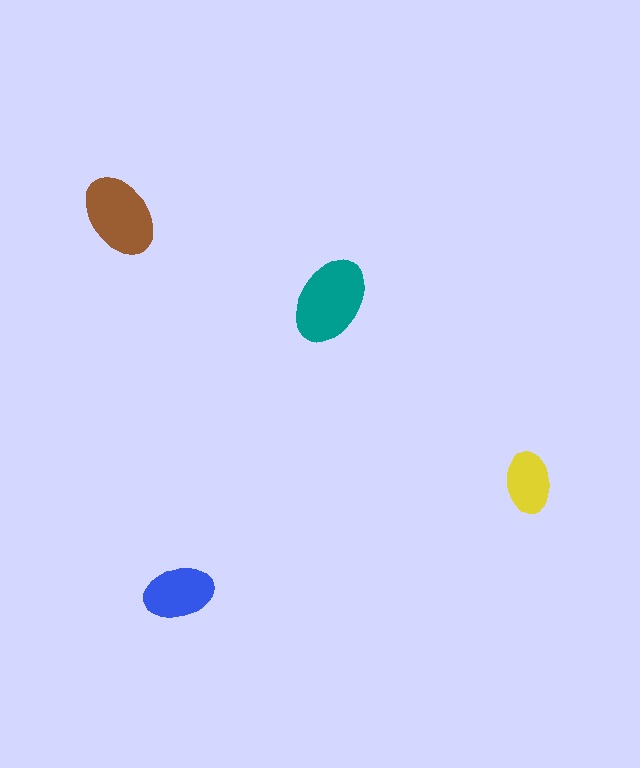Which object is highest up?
The brown ellipse is topmost.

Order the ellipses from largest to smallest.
the teal one, the brown one, the blue one, the yellow one.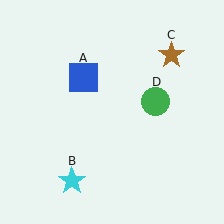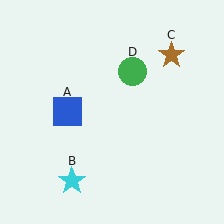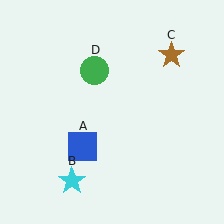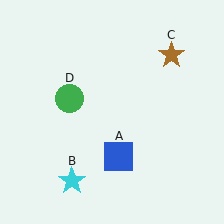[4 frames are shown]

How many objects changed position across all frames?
2 objects changed position: blue square (object A), green circle (object D).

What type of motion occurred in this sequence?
The blue square (object A), green circle (object D) rotated counterclockwise around the center of the scene.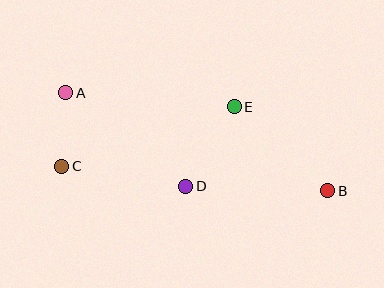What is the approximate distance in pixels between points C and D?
The distance between C and D is approximately 126 pixels.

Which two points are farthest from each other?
Points A and B are farthest from each other.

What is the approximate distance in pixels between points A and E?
The distance between A and E is approximately 169 pixels.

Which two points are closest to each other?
Points A and C are closest to each other.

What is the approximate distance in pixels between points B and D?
The distance between B and D is approximately 142 pixels.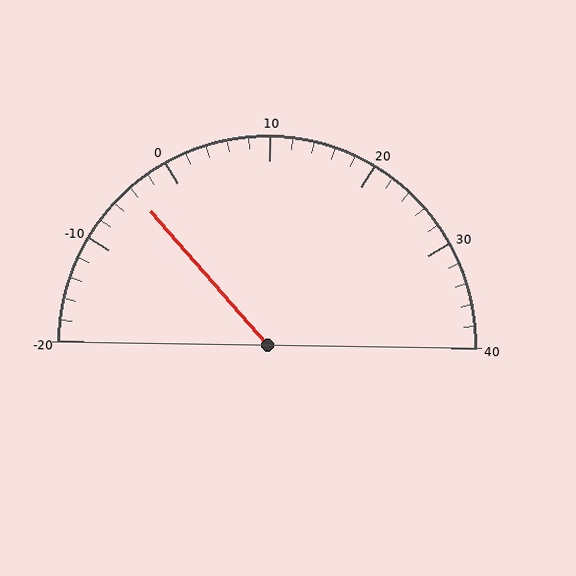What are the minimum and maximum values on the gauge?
The gauge ranges from -20 to 40.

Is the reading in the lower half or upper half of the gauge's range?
The reading is in the lower half of the range (-20 to 40).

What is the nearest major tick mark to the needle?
The nearest major tick mark is 0.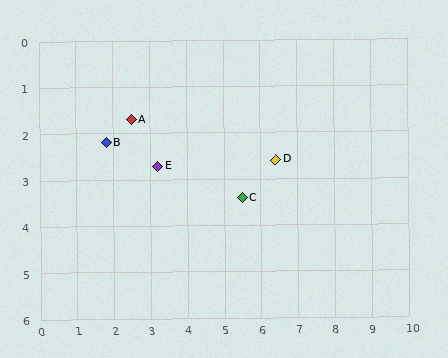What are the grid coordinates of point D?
Point D is at approximately (6.4, 2.6).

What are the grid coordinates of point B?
Point B is at approximately (1.8, 2.2).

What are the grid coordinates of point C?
Point C is at approximately (5.5, 3.4).